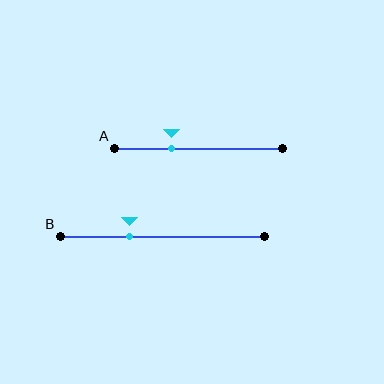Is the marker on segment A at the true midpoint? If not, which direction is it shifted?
No, the marker on segment A is shifted to the left by about 16% of the segment length.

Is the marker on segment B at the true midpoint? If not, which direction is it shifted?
No, the marker on segment B is shifted to the left by about 16% of the segment length.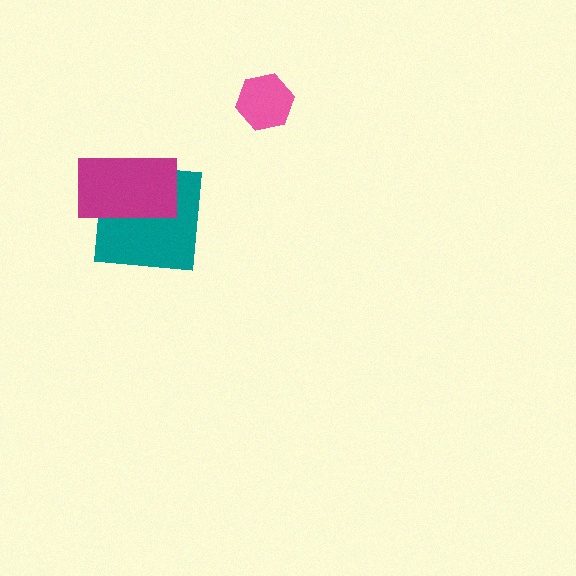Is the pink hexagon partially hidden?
No, no other shape covers it.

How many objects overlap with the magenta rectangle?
1 object overlaps with the magenta rectangle.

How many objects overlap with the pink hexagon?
0 objects overlap with the pink hexagon.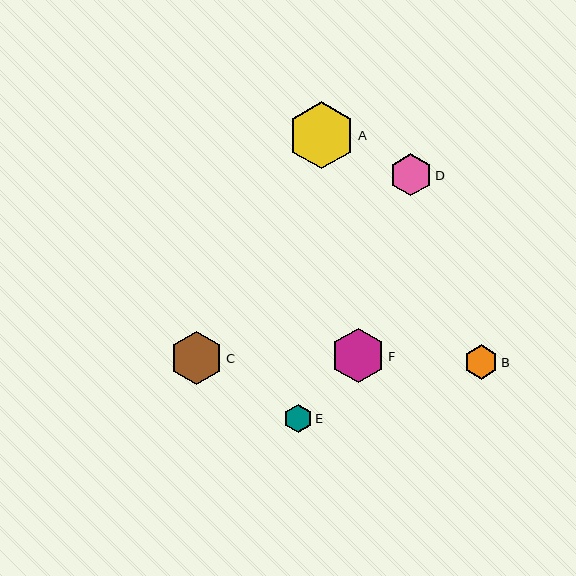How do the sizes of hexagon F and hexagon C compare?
Hexagon F and hexagon C are approximately the same size.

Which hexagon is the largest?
Hexagon A is the largest with a size of approximately 67 pixels.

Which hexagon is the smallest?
Hexagon E is the smallest with a size of approximately 28 pixels.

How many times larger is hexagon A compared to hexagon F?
Hexagon A is approximately 1.2 times the size of hexagon F.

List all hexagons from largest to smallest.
From largest to smallest: A, F, C, D, B, E.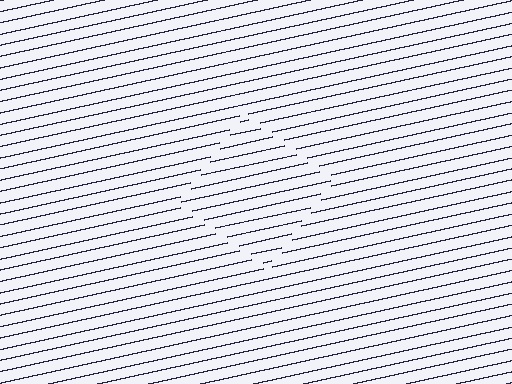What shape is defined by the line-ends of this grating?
An illusory square. The interior of the shape contains the same grating, shifted by half a period — the contour is defined by the phase discontinuity where line-ends from the inner and outer gratings abut.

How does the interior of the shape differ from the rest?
The interior of the shape contains the same grating, shifted by half a period — the contour is defined by the phase discontinuity where line-ends from the inner and outer gratings abut.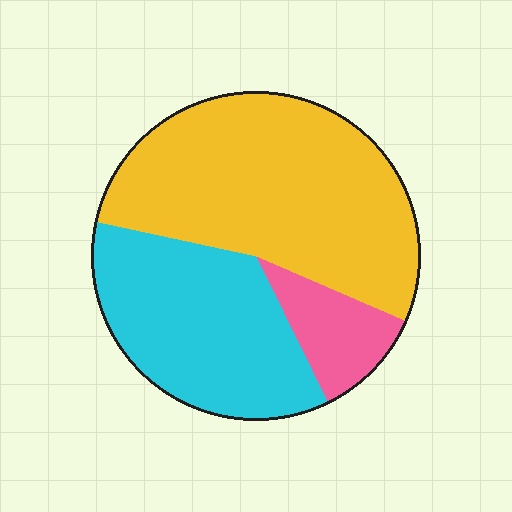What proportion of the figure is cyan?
Cyan takes up about three eighths (3/8) of the figure.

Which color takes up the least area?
Pink, at roughly 10%.